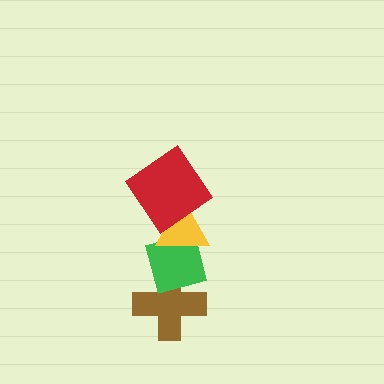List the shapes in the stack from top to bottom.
From top to bottom: the red diamond, the yellow triangle, the green square, the brown cross.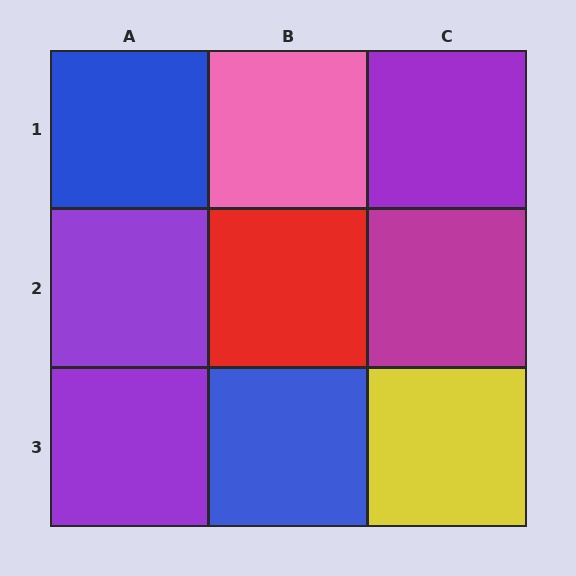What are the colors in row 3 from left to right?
Purple, blue, yellow.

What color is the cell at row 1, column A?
Blue.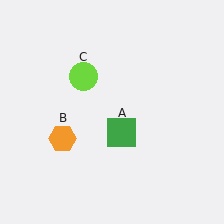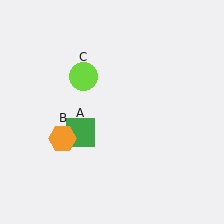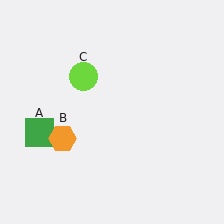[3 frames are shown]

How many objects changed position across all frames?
1 object changed position: green square (object A).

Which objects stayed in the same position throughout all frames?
Orange hexagon (object B) and lime circle (object C) remained stationary.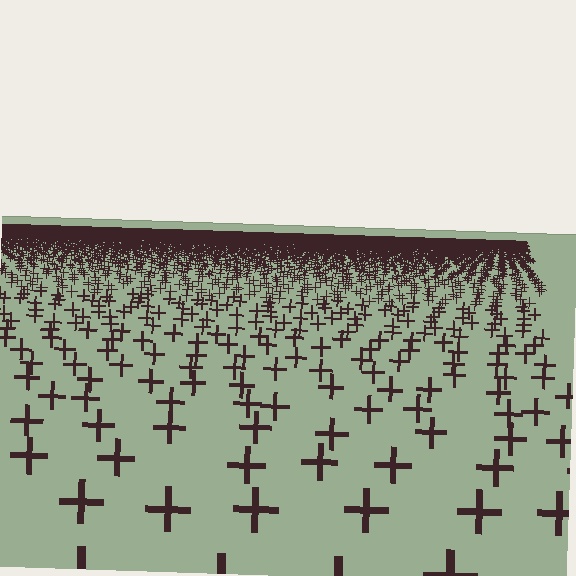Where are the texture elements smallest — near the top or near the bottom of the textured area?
Near the top.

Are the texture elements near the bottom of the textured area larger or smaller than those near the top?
Larger. Near the bottom, elements are closer to the viewer and appear at a bigger on-screen size.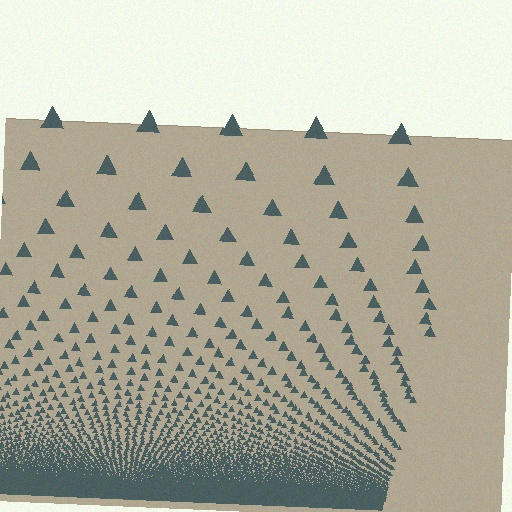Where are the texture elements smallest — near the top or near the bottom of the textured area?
Near the bottom.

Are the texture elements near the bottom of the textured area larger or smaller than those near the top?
Smaller. The gradient is inverted — elements near the bottom are smaller and denser.